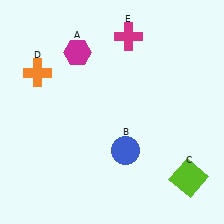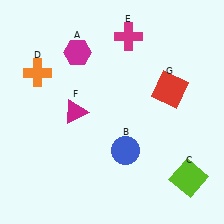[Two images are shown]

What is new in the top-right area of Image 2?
A red square (G) was added in the top-right area of Image 2.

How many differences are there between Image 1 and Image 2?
There are 2 differences between the two images.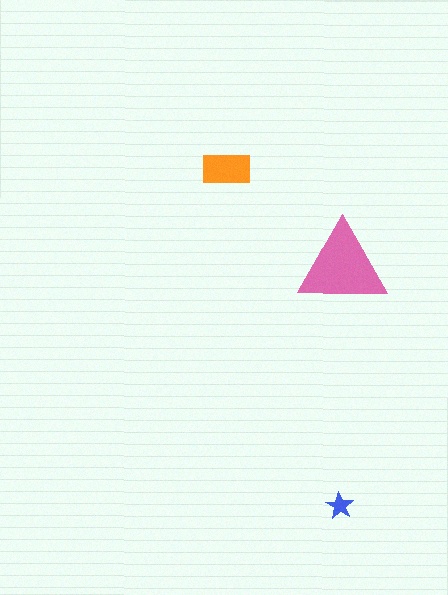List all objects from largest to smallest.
The pink triangle, the orange rectangle, the blue star.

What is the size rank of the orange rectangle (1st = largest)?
2nd.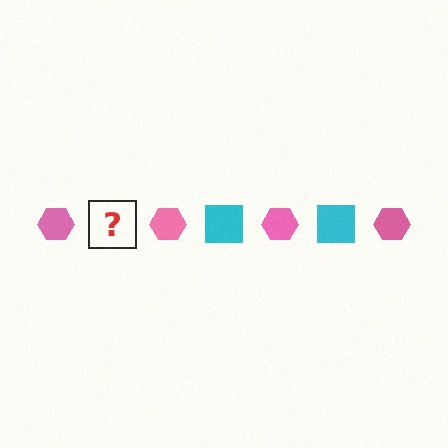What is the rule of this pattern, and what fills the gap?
The rule is that the pattern alternates between pink hexagon and cyan square. The gap should be filled with a cyan square.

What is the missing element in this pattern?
The missing element is a cyan square.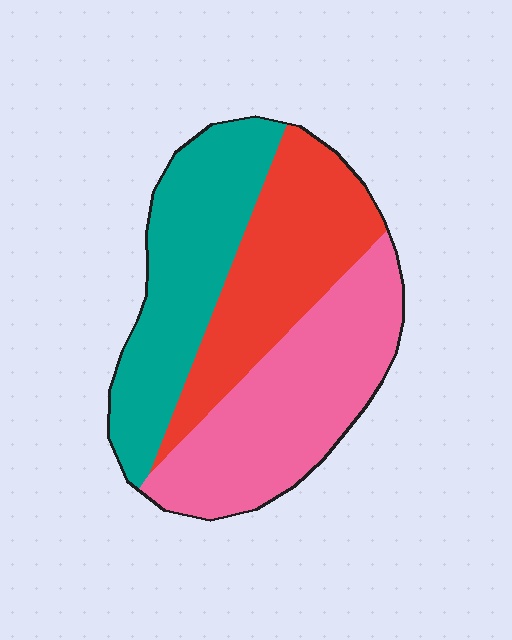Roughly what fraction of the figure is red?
Red covers about 30% of the figure.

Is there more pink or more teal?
Pink.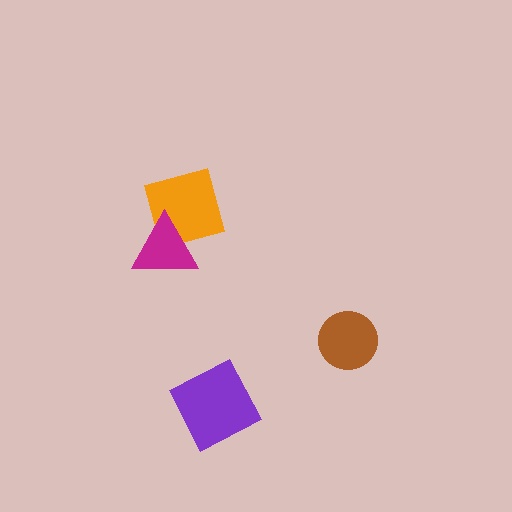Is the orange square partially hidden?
Yes, it is partially covered by another shape.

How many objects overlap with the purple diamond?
0 objects overlap with the purple diamond.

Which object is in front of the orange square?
The magenta triangle is in front of the orange square.